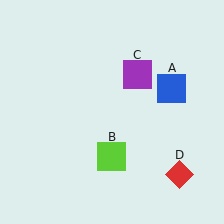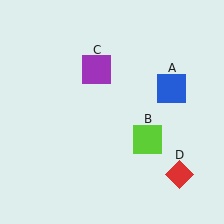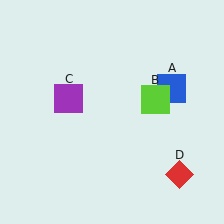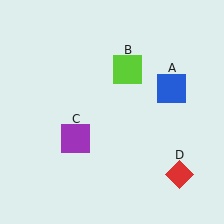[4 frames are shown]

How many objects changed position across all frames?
2 objects changed position: lime square (object B), purple square (object C).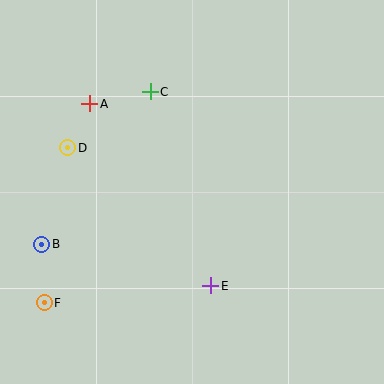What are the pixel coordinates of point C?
Point C is at (150, 92).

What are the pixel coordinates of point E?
Point E is at (211, 286).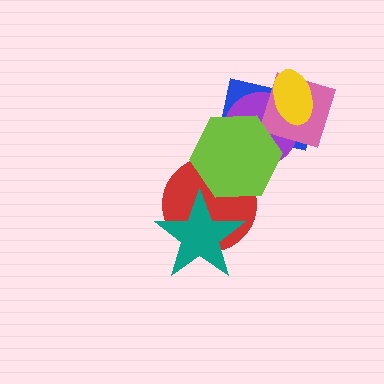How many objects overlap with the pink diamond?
4 objects overlap with the pink diamond.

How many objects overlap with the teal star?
1 object overlaps with the teal star.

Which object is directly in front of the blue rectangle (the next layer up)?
The purple circle is directly in front of the blue rectangle.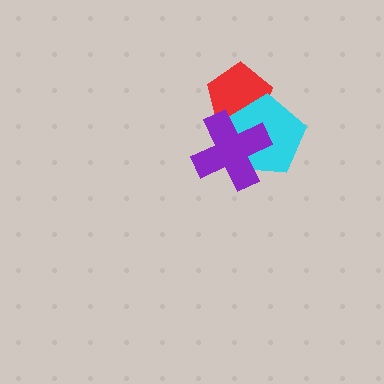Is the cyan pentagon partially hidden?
Yes, it is partially covered by another shape.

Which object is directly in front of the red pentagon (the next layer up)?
The cyan pentagon is directly in front of the red pentagon.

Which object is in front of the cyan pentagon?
The purple cross is in front of the cyan pentagon.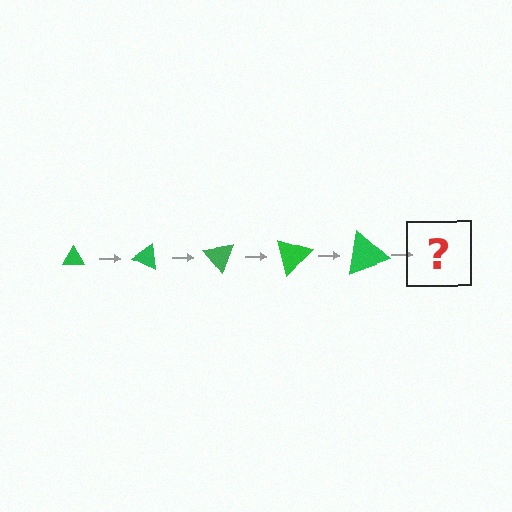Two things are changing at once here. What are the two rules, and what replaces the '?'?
The two rules are that the triangle grows larger each step and it rotates 25 degrees each step. The '?' should be a triangle, larger than the previous one and rotated 125 degrees from the start.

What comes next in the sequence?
The next element should be a triangle, larger than the previous one and rotated 125 degrees from the start.